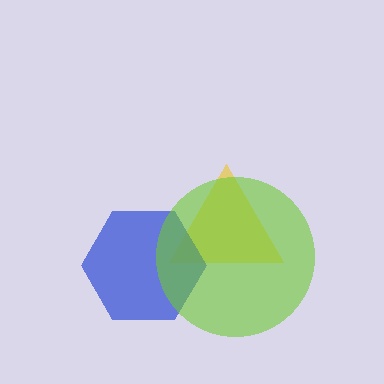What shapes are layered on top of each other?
The layered shapes are: a yellow triangle, a blue hexagon, a lime circle.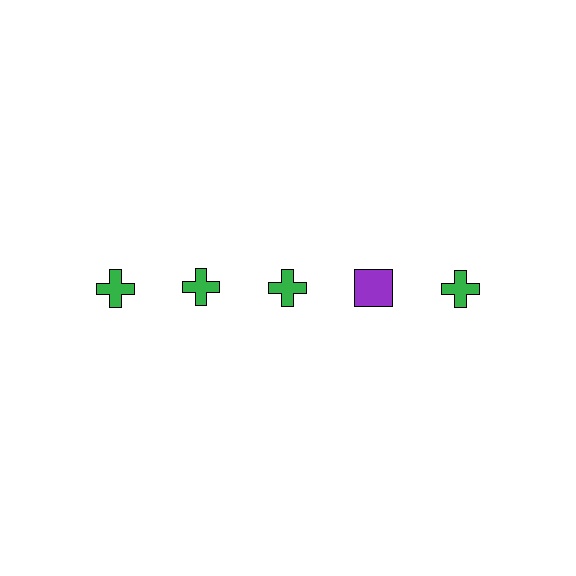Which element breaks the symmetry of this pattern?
The purple square in the top row, second from right column breaks the symmetry. All other shapes are green crosses.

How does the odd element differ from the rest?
It differs in both color (purple instead of green) and shape (square instead of cross).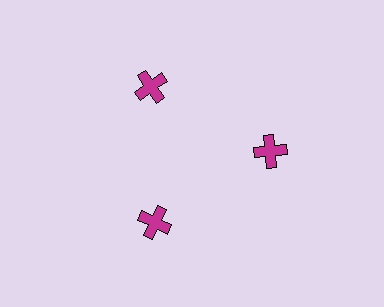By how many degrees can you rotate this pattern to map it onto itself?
The pattern maps onto itself every 120 degrees of rotation.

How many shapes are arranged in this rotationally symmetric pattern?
There are 3 shapes, arranged in 3 groups of 1.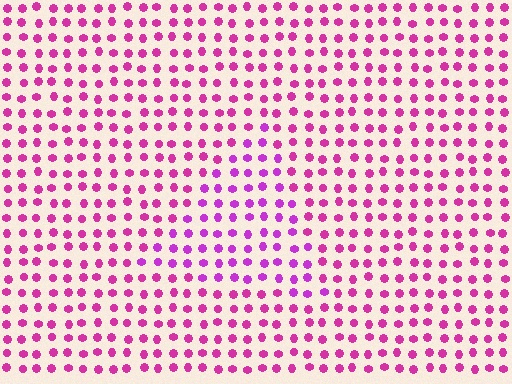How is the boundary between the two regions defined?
The boundary is defined purely by a slight shift in hue (about 23 degrees). Spacing, size, and orientation are identical on both sides.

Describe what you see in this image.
The image is filled with small magenta elements in a uniform arrangement. A triangle-shaped region is visible where the elements are tinted to a slightly different hue, forming a subtle color boundary.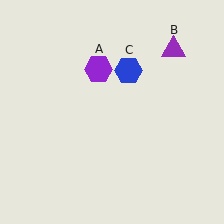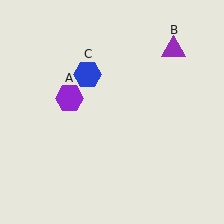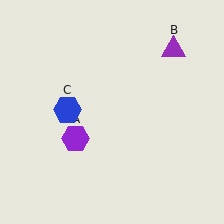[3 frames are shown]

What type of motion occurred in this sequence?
The purple hexagon (object A), blue hexagon (object C) rotated counterclockwise around the center of the scene.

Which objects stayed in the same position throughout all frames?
Purple triangle (object B) remained stationary.